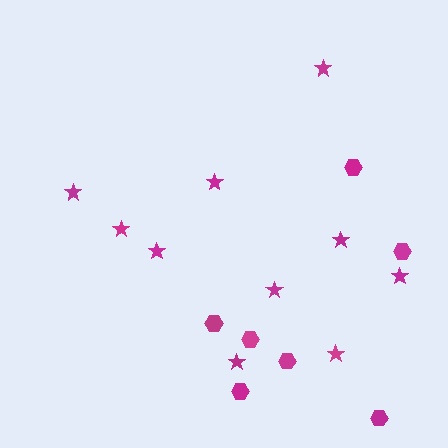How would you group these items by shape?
There are 2 groups: one group of stars (10) and one group of hexagons (7).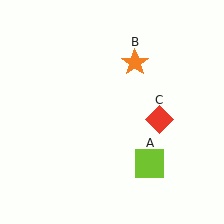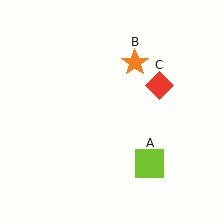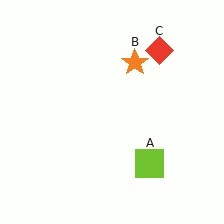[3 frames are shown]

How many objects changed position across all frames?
1 object changed position: red diamond (object C).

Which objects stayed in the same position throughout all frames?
Lime square (object A) and orange star (object B) remained stationary.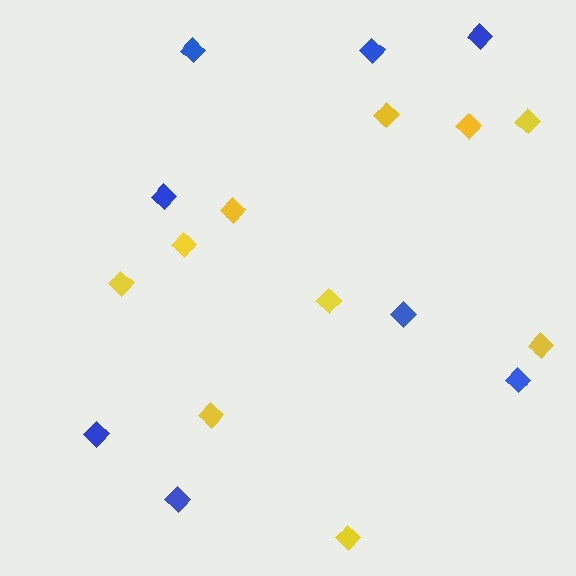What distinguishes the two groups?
There are 2 groups: one group of blue diamonds (8) and one group of yellow diamonds (10).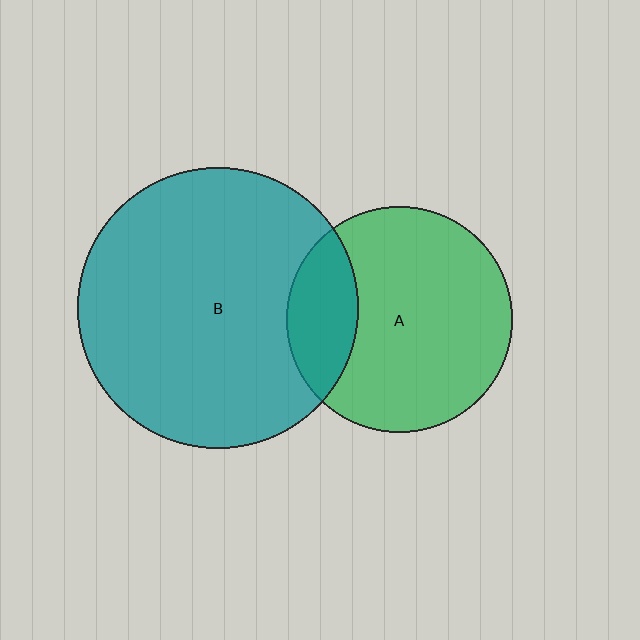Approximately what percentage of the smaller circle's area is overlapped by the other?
Approximately 20%.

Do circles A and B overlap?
Yes.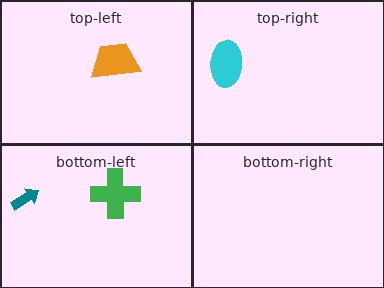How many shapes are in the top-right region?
1.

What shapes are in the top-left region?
The orange trapezoid.